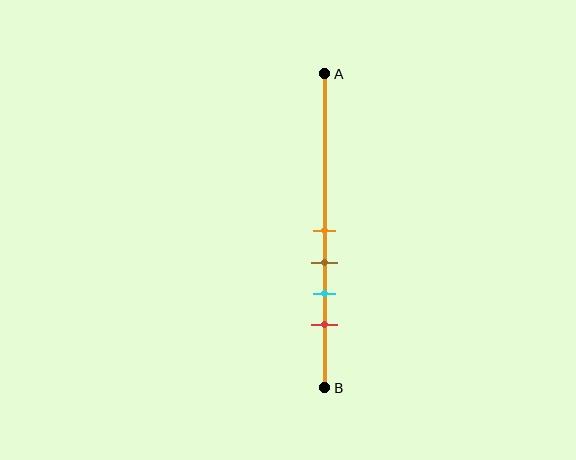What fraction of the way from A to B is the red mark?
The red mark is approximately 80% (0.8) of the way from A to B.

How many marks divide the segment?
There are 4 marks dividing the segment.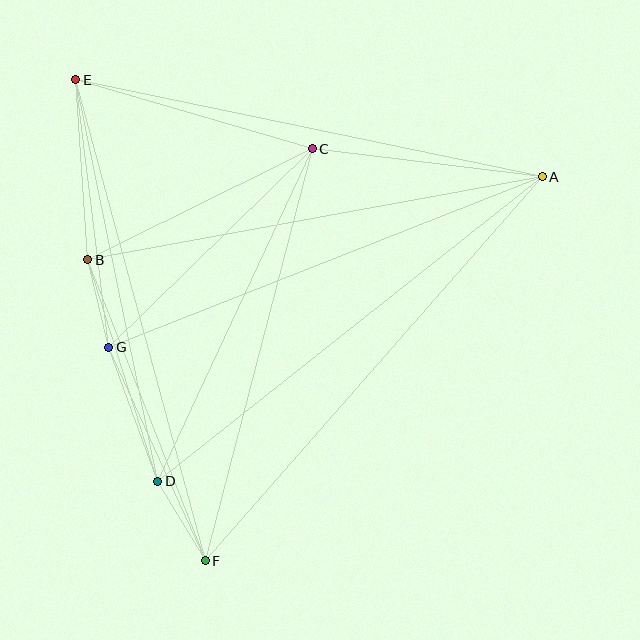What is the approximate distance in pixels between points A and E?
The distance between A and E is approximately 476 pixels.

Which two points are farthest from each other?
Points A and F are farthest from each other.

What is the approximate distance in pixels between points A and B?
The distance between A and B is approximately 462 pixels.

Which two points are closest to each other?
Points B and G are closest to each other.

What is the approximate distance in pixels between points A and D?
The distance between A and D is approximately 491 pixels.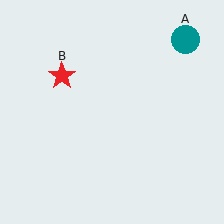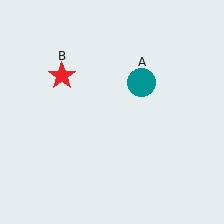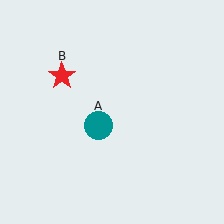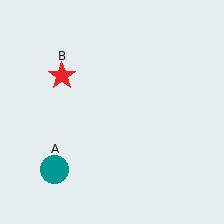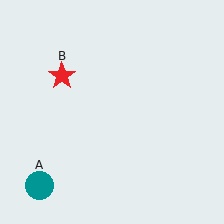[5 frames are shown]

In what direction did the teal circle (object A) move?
The teal circle (object A) moved down and to the left.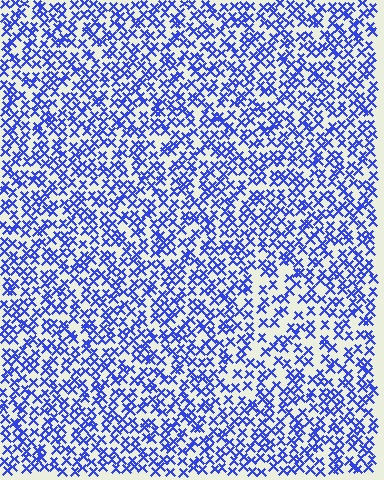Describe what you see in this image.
The image contains small blue elements arranged at two different densities. A triangle-shaped region is visible where the elements are less densely packed than the surrounding area.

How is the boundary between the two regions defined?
The boundary is defined by a change in element density (approximately 1.5x ratio). All elements are the same color, size, and shape.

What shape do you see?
I see a triangle.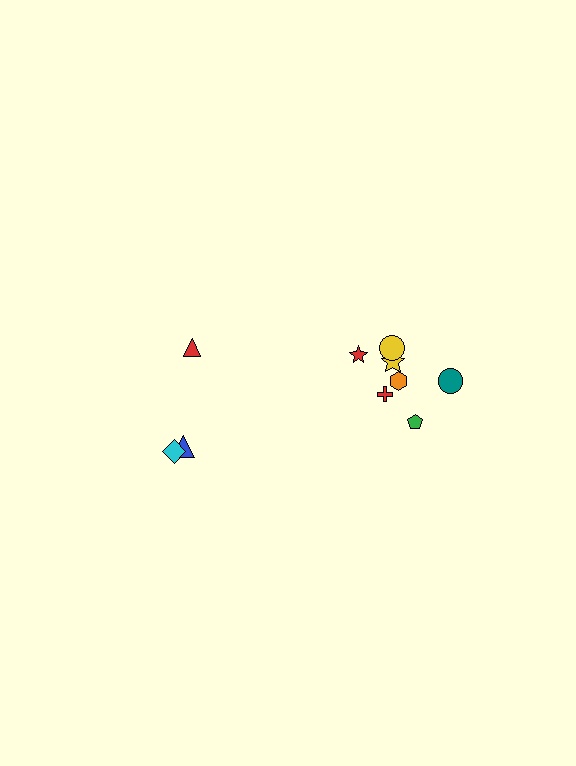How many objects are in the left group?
There are 3 objects.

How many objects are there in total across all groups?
There are 10 objects.